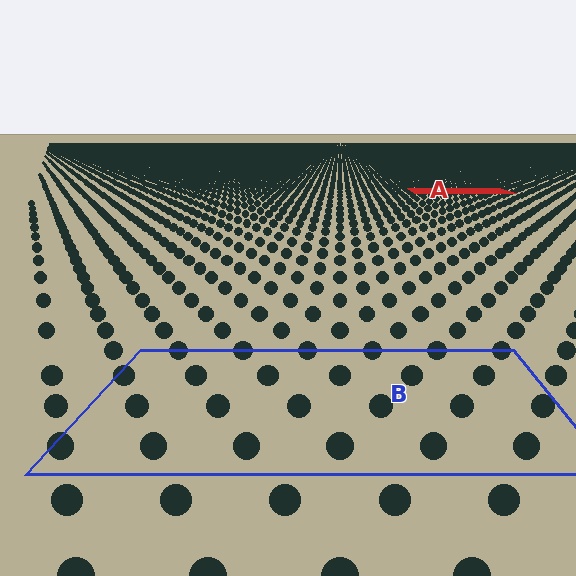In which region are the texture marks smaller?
The texture marks are smaller in region A, because it is farther away.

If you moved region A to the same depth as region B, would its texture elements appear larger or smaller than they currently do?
They would appear larger. At a closer depth, the same texture elements are projected at a bigger on-screen size.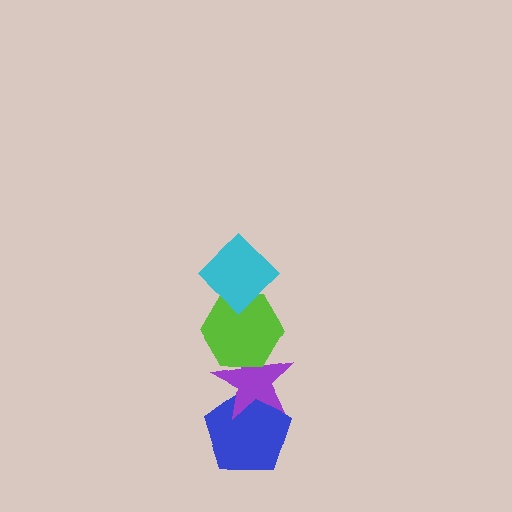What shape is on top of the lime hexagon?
The cyan diamond is on top of the lime hexagon.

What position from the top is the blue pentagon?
The blue pentagon is 4th from the top.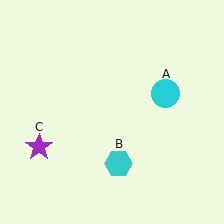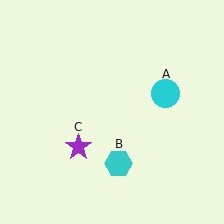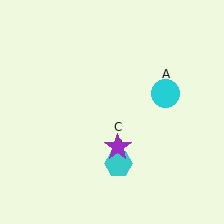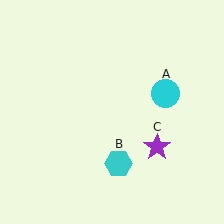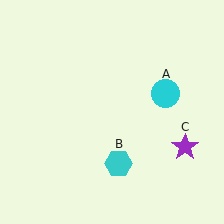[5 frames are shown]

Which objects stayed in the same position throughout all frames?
Cyan circle (object A) and cyan hexagon (object B) remained stationary.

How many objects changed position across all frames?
1 object changed position: purple star (object C).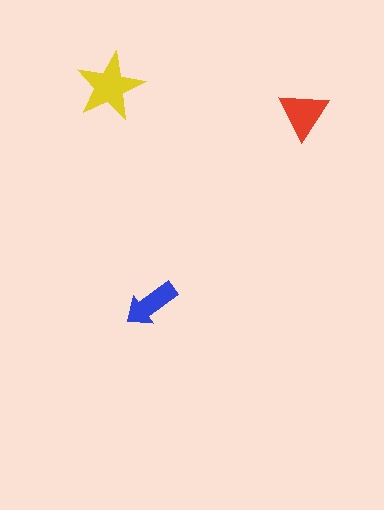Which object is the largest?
The yellow star.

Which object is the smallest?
The blue arrow.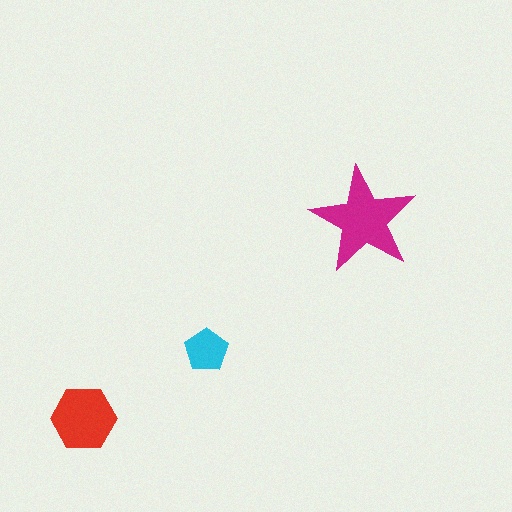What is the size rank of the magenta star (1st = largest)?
1st.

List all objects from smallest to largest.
The cyan pentagon, the red hexagon, the magenta star.